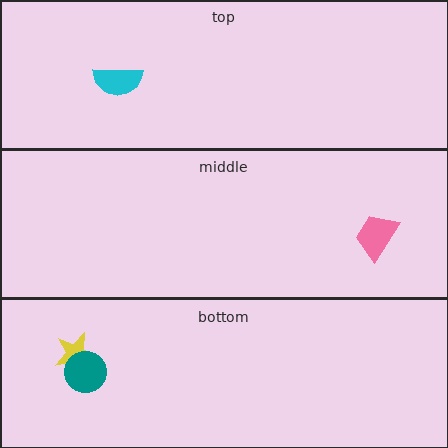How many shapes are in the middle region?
1.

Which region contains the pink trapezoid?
The middle region.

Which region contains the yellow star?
The bottom region.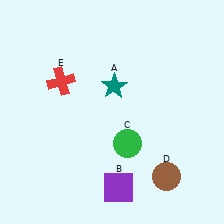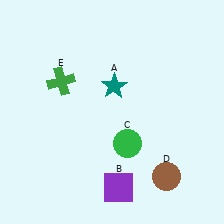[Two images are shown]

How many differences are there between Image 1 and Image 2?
There is 1 difference between the two images.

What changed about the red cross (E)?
In Image 1, E is red. In Image 2, it changed to green.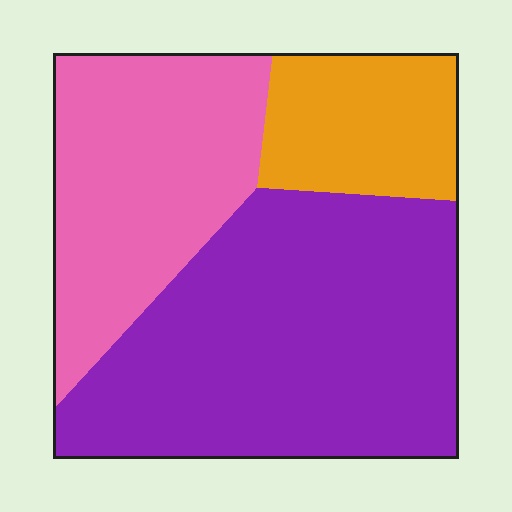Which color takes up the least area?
Orange, at roughly 15%.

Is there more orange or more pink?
Pink.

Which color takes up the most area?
Purple, at roughly 50%.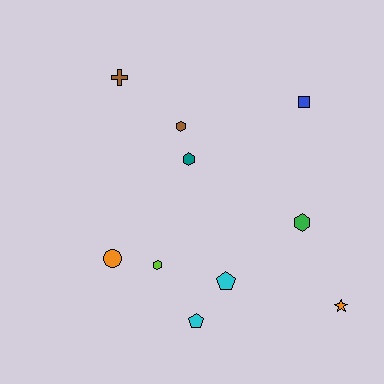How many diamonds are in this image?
There are no diamonds.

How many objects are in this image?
There are 10 objects.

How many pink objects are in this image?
There are no pink objects.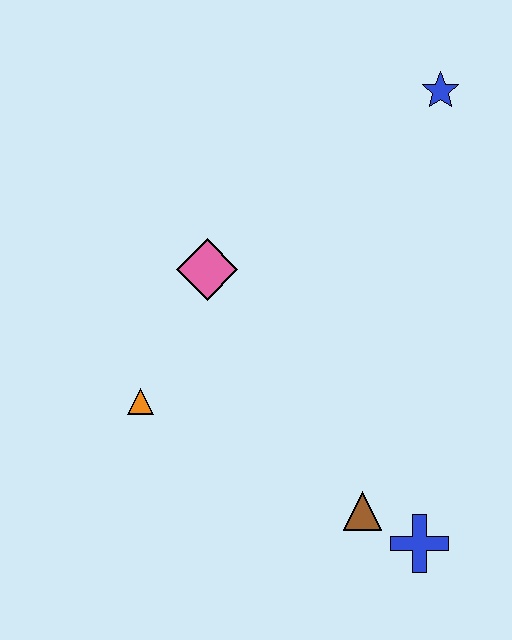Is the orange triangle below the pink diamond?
Yes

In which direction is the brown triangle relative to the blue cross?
The brown triangle is to the left of the blue cross.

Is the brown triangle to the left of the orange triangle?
No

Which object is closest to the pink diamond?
The orange triangle is closest to the pink diamond.